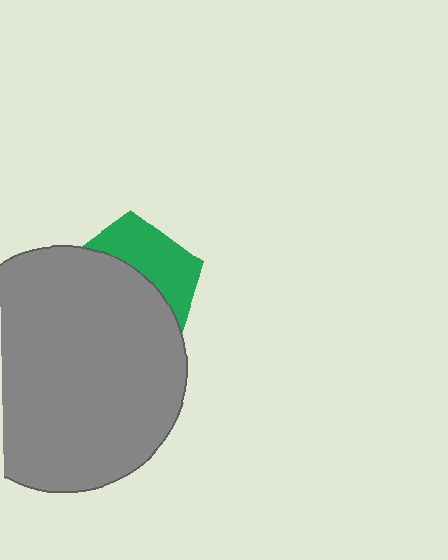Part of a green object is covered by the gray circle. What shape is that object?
It is a pentagon.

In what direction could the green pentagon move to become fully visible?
The green pentagon could move up. That would shift it out from behind the gray circle entirely.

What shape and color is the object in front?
The object in front is a gray circle.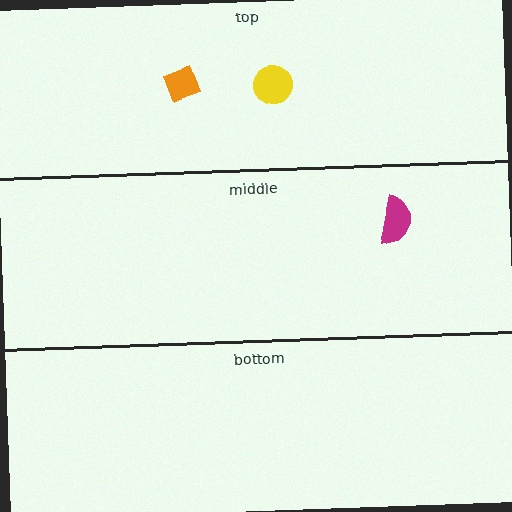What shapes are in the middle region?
The magenta semicircle.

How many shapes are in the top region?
2.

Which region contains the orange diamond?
The top region.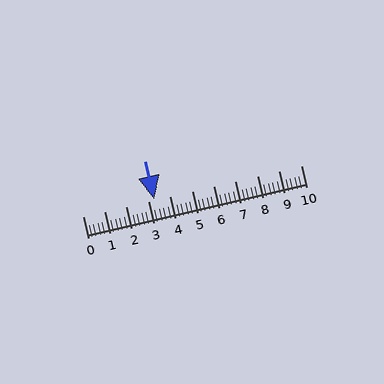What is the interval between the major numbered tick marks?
The major tick marks are spaced 1 units apart.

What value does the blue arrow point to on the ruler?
The blue arrow points to approximately 3.3.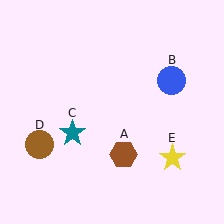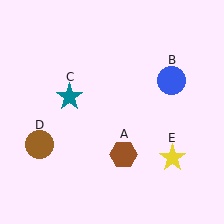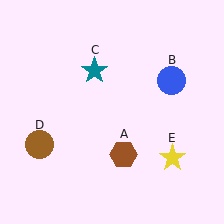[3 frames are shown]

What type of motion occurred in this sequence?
The teal star (object C) rotated clockwise around the center of the scene.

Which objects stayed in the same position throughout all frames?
Brown hexagon (object A) and blue circle (object B) and brown circle (object D) and yellow star (object E) remained stationary.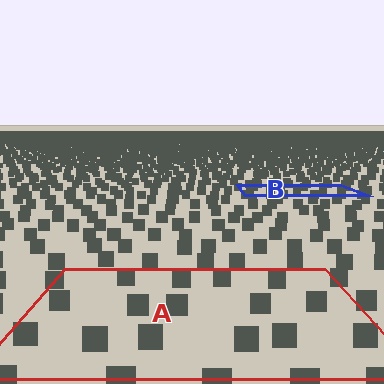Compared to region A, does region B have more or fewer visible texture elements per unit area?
Region B has more texture elements per unit area — they are packed more densely because it is farther away.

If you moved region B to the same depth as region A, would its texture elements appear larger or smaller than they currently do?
They would appear larger. At a closer depth, the same texture elements are projected at a bigger on-screen size.